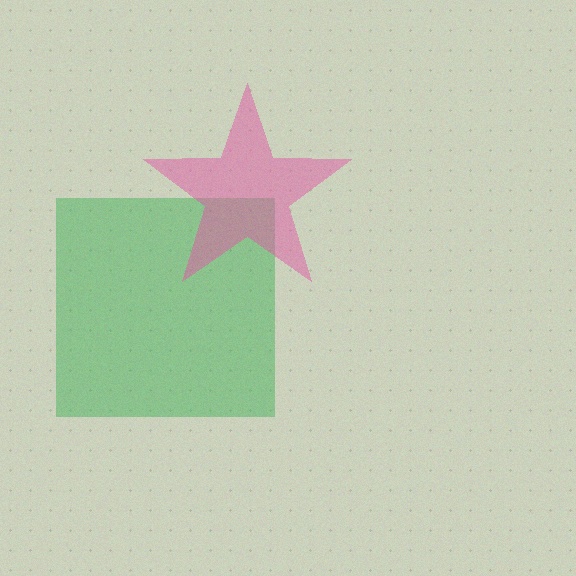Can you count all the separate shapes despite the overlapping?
Yes, there are 2 separate shapes.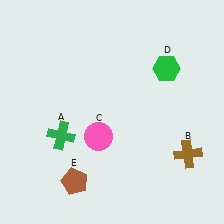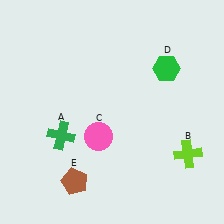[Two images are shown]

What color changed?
The cross (B) changed from brown in Image 1 to lime in Image 2.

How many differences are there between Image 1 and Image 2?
There is 1 difference between the two images.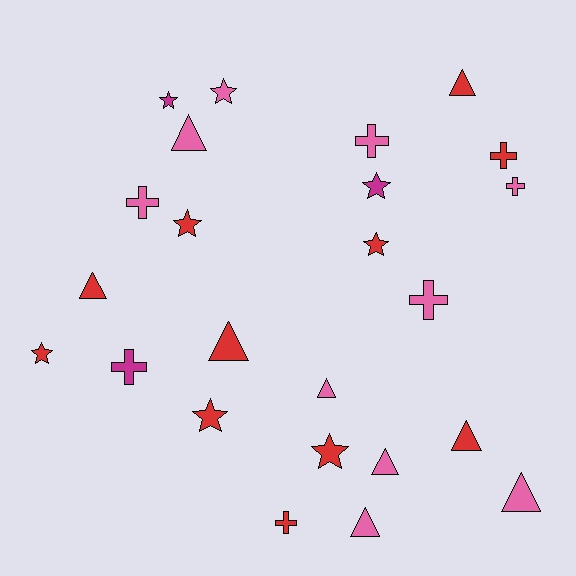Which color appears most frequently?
Red, with 11 objects.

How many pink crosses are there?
There are 4 pink crosses.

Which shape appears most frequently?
Triangle, with 9 objects.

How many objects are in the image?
There are 24 objects.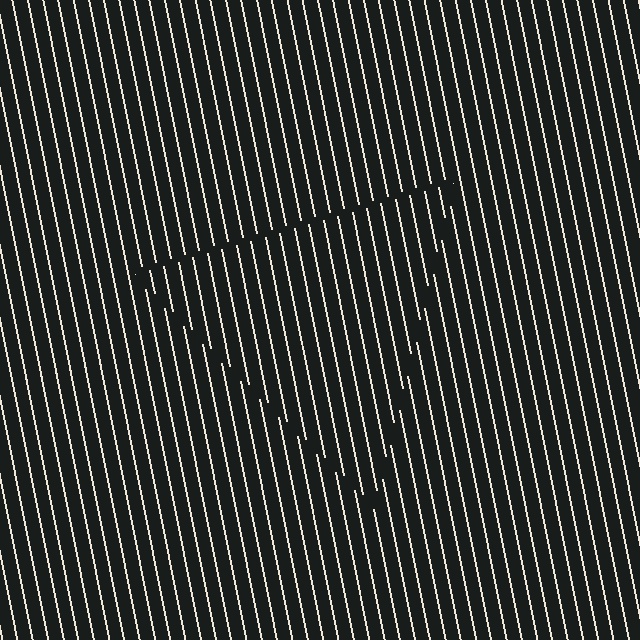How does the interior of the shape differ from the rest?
The interior of the shape contains the same grating, shifted by half a period — the contour is defined by the phase discontinuity where line-ends from the inner and outer gratings abut.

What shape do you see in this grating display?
An illusory triangle. The interior of the shape contains the same grating, shifted by half a period — the contour is defined by the phase discontinuity where line-ends from the inner and outer gratings abut.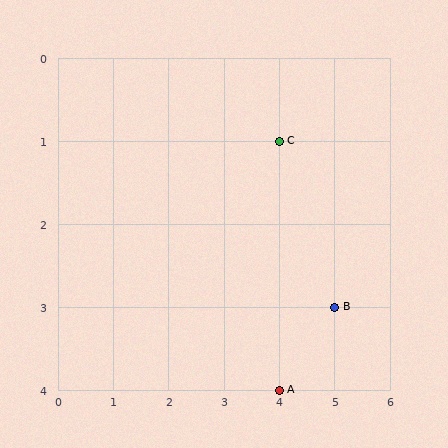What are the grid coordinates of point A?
Point A is at grid coordinates (4, 4).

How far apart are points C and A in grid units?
Points C and A are 3 rows apart.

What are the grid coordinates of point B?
Point B is at grid coordinates (5, 3).